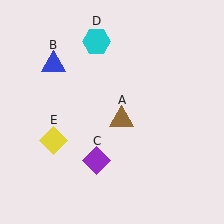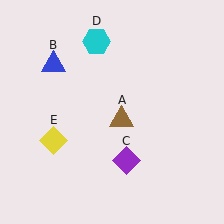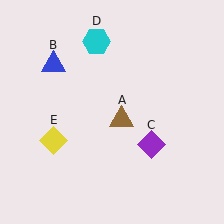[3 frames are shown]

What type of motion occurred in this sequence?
The purple diamond (object C) rotated counterclockwise around the center of the scene.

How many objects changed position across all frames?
1 object changed position: purple diamond (object C).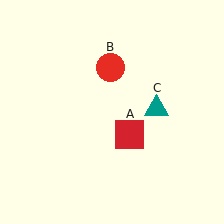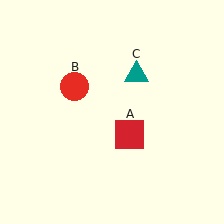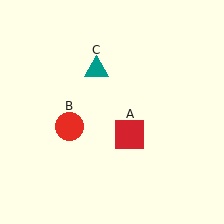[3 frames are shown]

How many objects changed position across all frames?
2 objects changed position: red circle (object B), teal triangle (object C).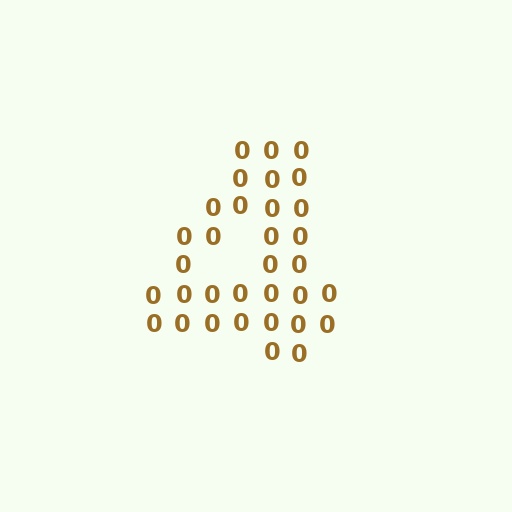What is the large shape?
The large shape is the digit 4.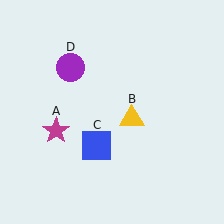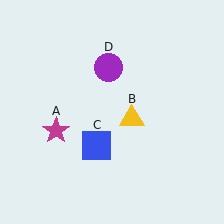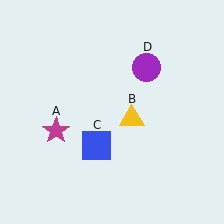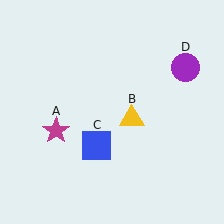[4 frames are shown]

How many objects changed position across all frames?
1 object changed position: purple circle (object D).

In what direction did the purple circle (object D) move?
The purple circle (object D) moved right.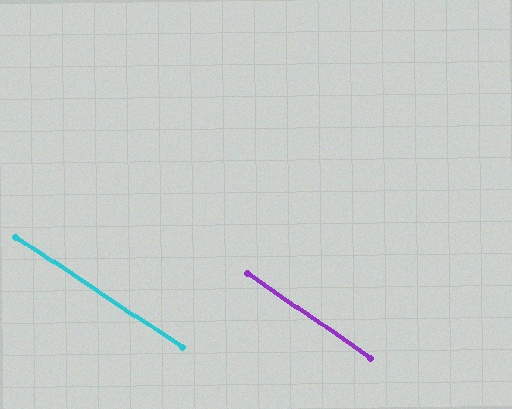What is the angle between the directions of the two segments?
Approximately 1 degree.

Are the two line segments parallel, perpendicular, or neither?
Parallel — their directions differ by only 1.3°.